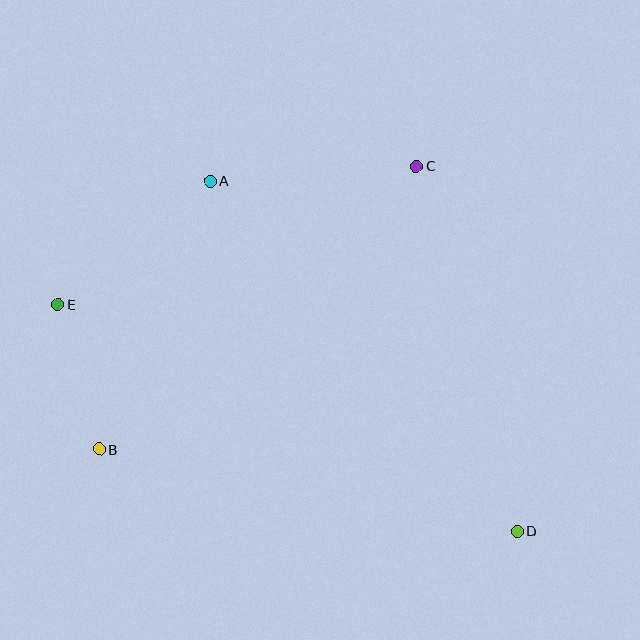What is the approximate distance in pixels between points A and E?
The distance between A and E is approximately 196 pixels.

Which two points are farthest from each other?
Points D and E are farthest from each other.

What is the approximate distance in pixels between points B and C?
The distance between B and C is approximately 425 pixels.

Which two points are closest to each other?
Points B and E are closest to each other.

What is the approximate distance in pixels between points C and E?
The distance between C and E is approximately 384 pixels.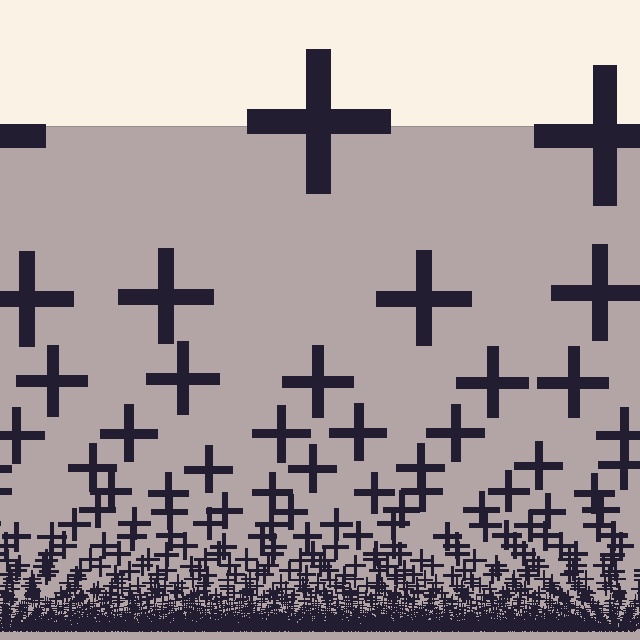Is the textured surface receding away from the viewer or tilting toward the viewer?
The surface appears to tilt toward the viewer. Texture elements get larger and sparser toward the top.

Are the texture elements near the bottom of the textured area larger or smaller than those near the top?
Smaller. The gradient is inverted — elements near the bottom are smaller and denser.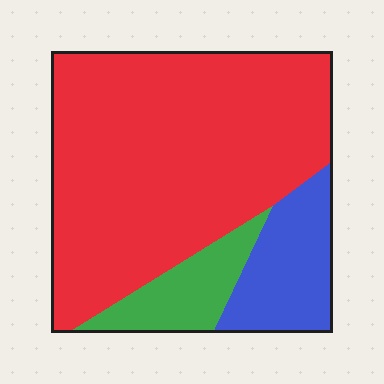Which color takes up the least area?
Green, at roughly 10%.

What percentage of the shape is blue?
Blue covers 16% of the shape.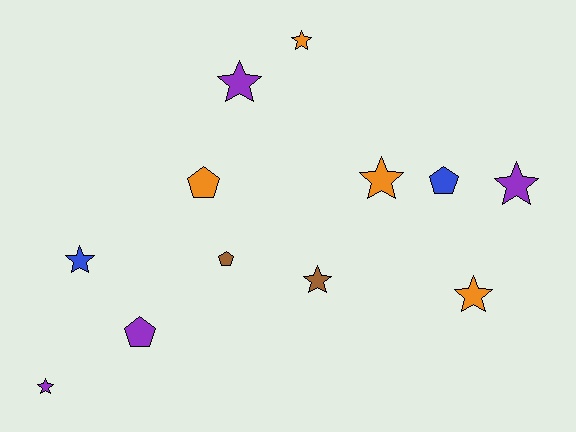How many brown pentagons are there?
There is 1 brown pentagon.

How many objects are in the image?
There are 12 objects.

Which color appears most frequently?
Orange, with 4 objects.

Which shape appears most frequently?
Star, with 8 objects.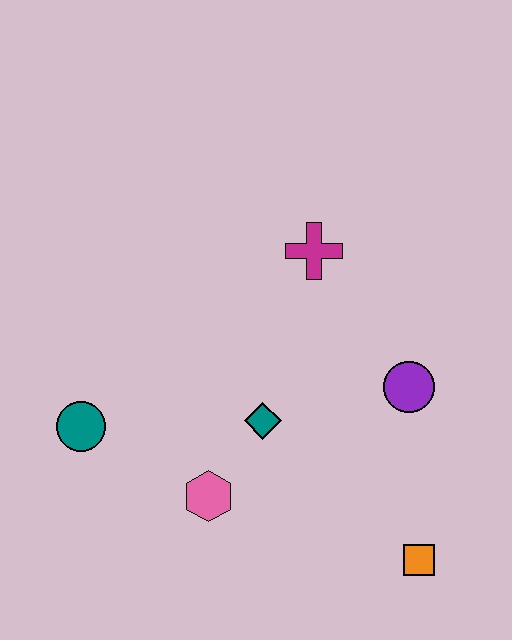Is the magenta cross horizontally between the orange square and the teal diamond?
Yes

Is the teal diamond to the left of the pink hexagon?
No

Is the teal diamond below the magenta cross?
Yes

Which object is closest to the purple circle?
The teal diamond is closest to the purple circle.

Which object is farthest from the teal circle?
The orange square is farthest from the teal circle.